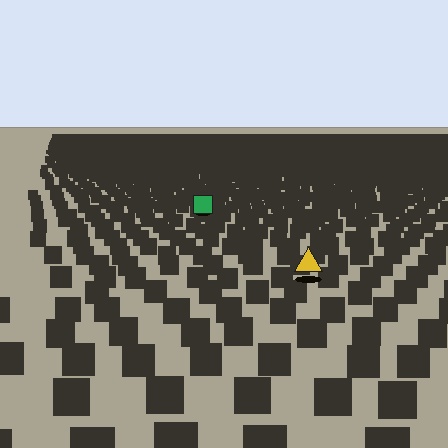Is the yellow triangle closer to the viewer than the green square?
Yes. The yellow triangle is closer — you can tell from the texture gradient: the ground texture is coarser near it.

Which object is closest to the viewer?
The yellow triangle is closest. The texture marks near it are larger and more spread out.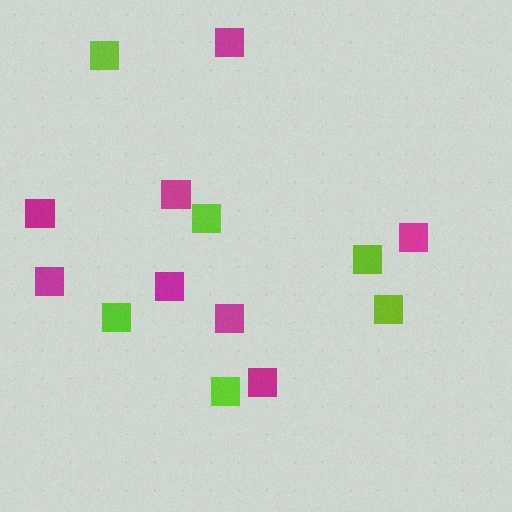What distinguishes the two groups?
There are 2 groups: one group of lime squares (6) and one group of magenta squares (8).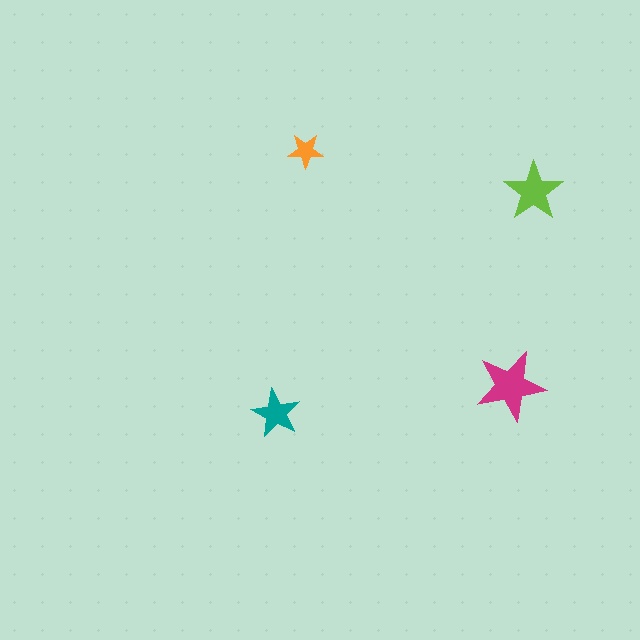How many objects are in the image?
There are 4 objects in the image.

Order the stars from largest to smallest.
the magenta one, the lime one, the teal one, the orange one.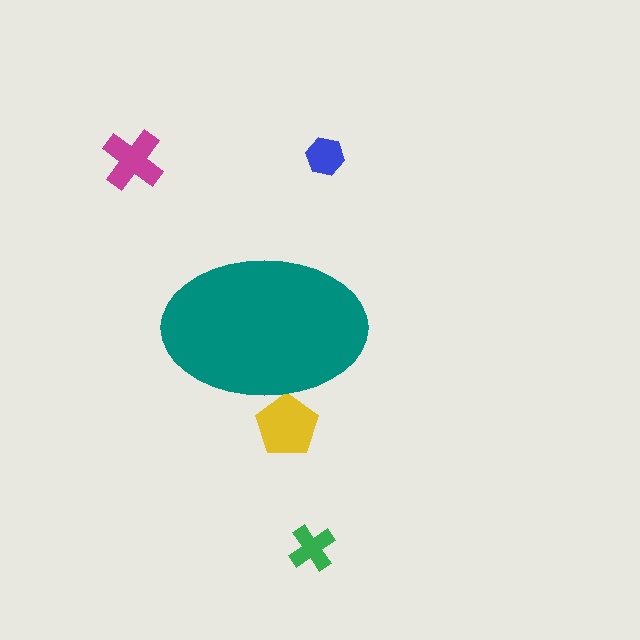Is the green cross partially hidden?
No, the green cross is fully visible.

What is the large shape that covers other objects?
A teal ellipse.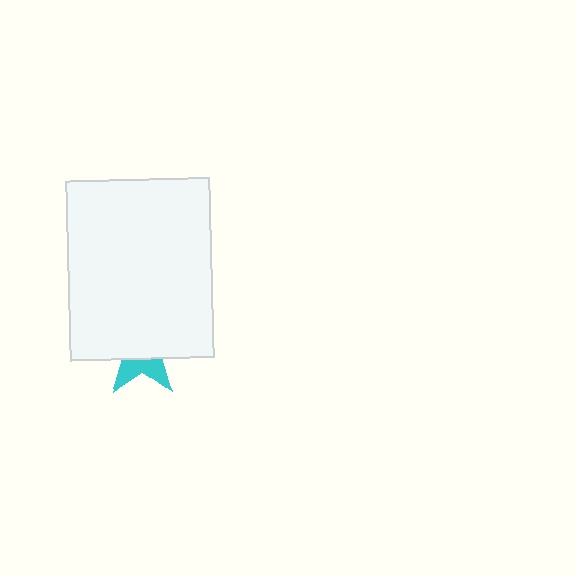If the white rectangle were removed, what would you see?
You would see the complete cyan star.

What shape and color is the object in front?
The object in front is a white rectangle.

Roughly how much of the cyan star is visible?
A small part of it is visible (roughly 34%).